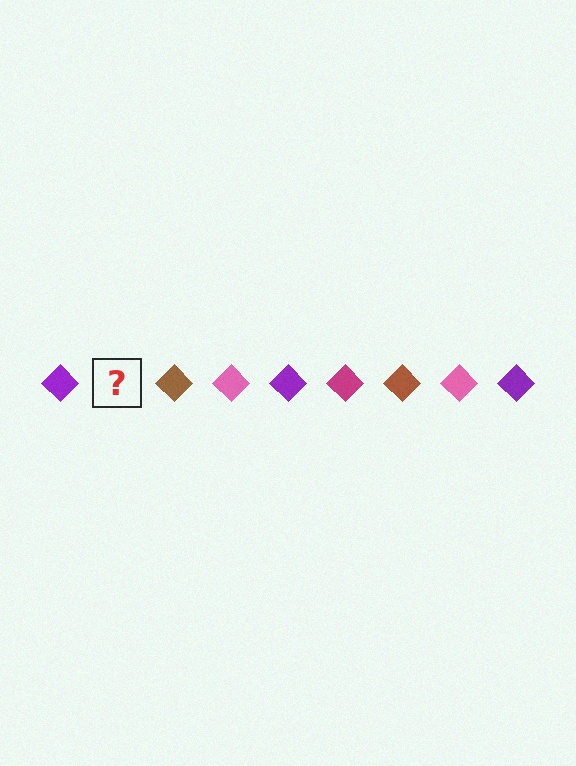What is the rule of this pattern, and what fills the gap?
The rule is that the pattern cycles through purple, magenta, brown, pink diamonds. The gap should be filled with a magenta diamond.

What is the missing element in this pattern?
The missing element is a magenta diamond.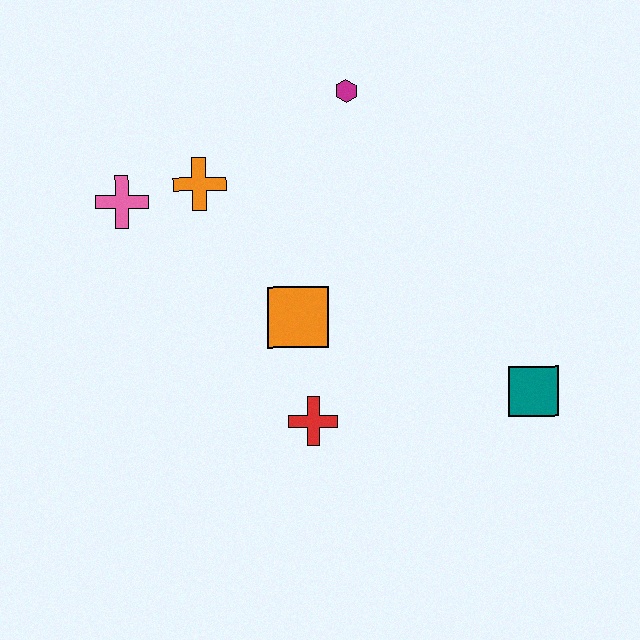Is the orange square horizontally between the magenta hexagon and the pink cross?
Yes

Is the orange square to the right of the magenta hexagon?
No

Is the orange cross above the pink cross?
Yes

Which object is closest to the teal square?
The red cross is closest to the teal square.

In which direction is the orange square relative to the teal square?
The orange square is to the left of the teal square.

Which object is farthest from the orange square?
The teal square is farthest from the orange square.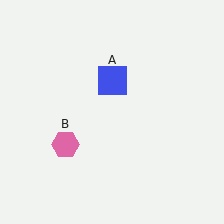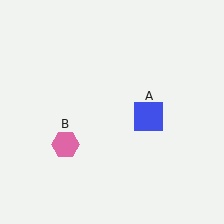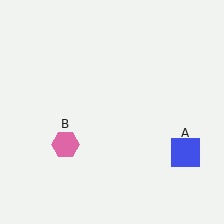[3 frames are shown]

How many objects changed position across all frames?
1 object changed position: blue square (object A).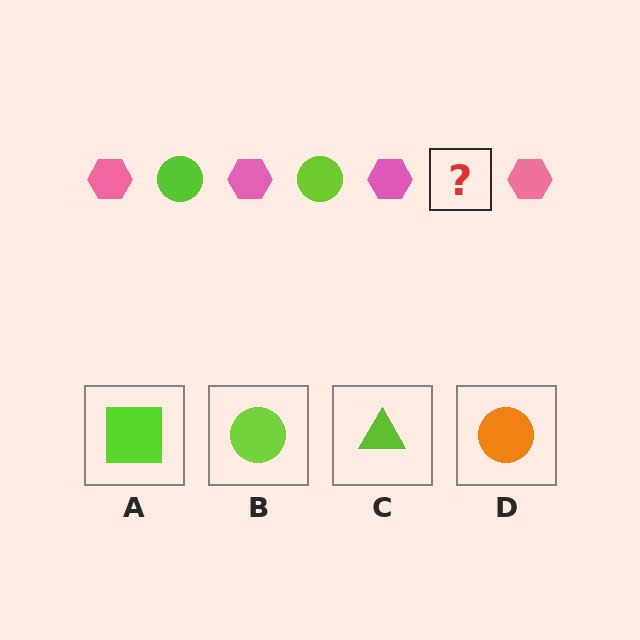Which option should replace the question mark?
Option B.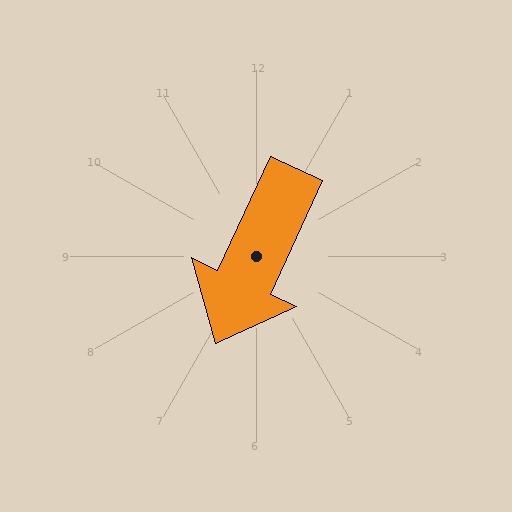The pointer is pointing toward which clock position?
Roughly 7 o'clock.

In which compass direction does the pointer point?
Southwest.